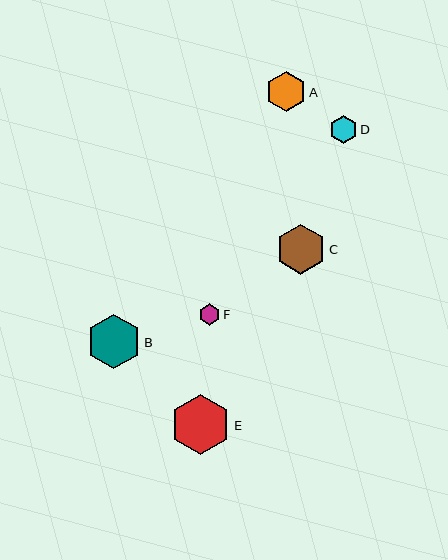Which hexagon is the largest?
Hexagon E is the largest with a size of approximately 60 pixels.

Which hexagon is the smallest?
Hexagon F is the smallest with a size of approximately 22 pixels.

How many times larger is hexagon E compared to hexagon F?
Hexagon E is approximately 2.8 times the size of hexagon F.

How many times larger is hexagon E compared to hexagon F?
Hexagon E is approximately 2.8 times the size of hexagon F.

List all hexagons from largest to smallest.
From largest to smallest: E, B, C, A, D, F.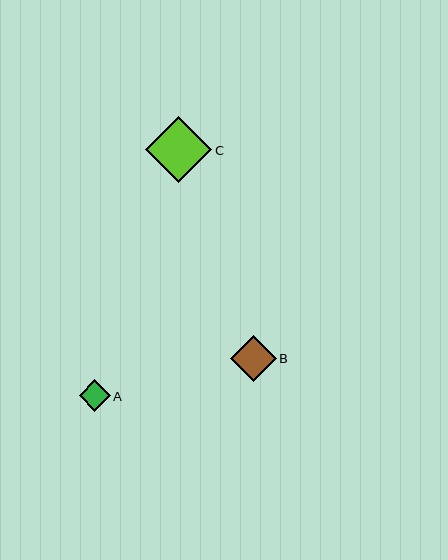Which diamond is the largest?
Diamond C is the largest with a size of approximately 66 pixels.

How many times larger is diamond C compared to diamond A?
Diamond C is approximately 2.1 times the size of diamond A.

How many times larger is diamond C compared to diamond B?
Diamond C is approximately 1.4 times the size of diamond B.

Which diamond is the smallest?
Diamond A is the smallest with a size of approximately 31 pixels.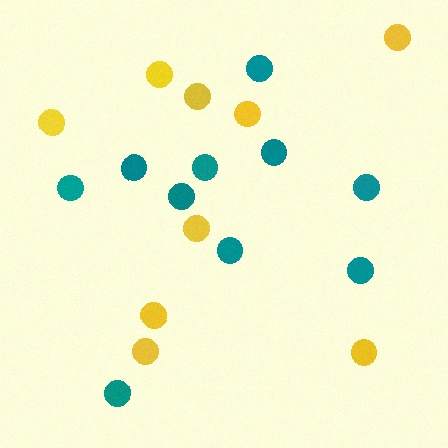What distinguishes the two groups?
There are 2 groups: one group of teal circles (10) and one group of yellow circles (9).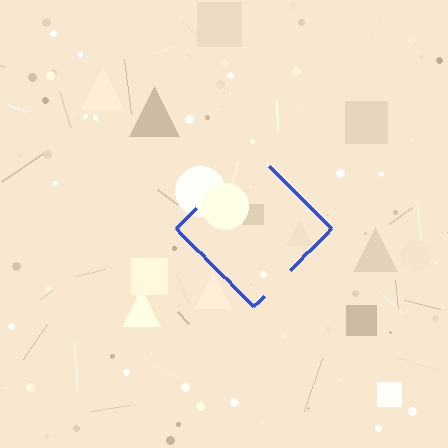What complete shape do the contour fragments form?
The contour fragments form a diamond.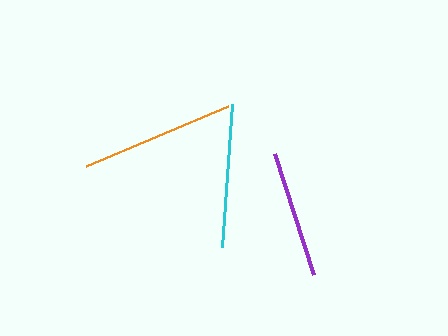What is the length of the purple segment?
The purple segment is approximately 127 pixels long.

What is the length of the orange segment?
The orange segment is approximately 154 pixels long.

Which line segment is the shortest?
The purple line is the shortest at approximately 127 pixels.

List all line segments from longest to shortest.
From longest to shortest: orange, cyan, purple.